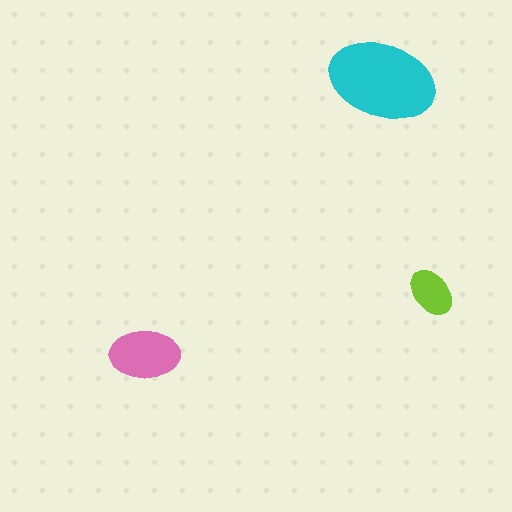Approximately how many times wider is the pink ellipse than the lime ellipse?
About 1.5 times wider.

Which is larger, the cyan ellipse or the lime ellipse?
The cyan one.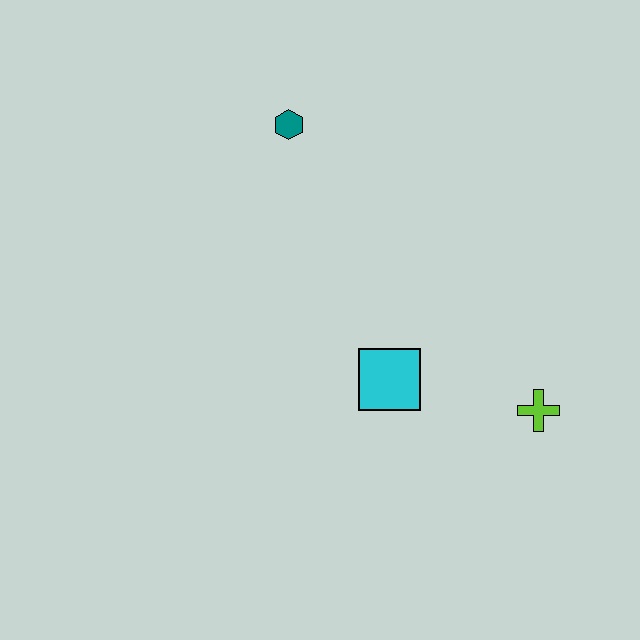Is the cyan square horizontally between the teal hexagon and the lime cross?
Yes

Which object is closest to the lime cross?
The cyan square is closest to the lime cross.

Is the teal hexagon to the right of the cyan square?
No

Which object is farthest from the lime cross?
The teal hexagon is farthest from the lime cross.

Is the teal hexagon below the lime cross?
No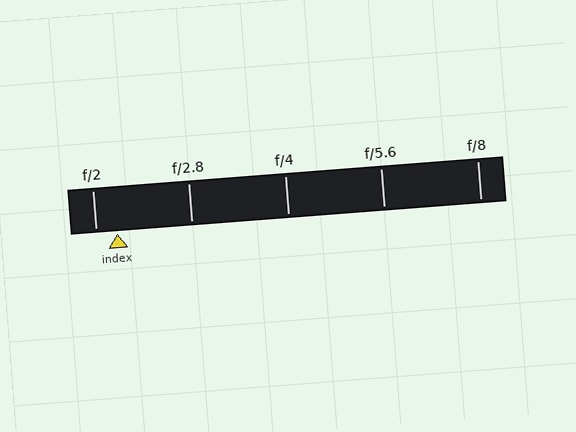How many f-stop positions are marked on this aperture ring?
There are 5 f-stop positions marked.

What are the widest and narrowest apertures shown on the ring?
The widest aperture shown is f/2 and the narrowest is f/8.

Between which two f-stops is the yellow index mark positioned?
The index mark is between f/2 and f/2.8.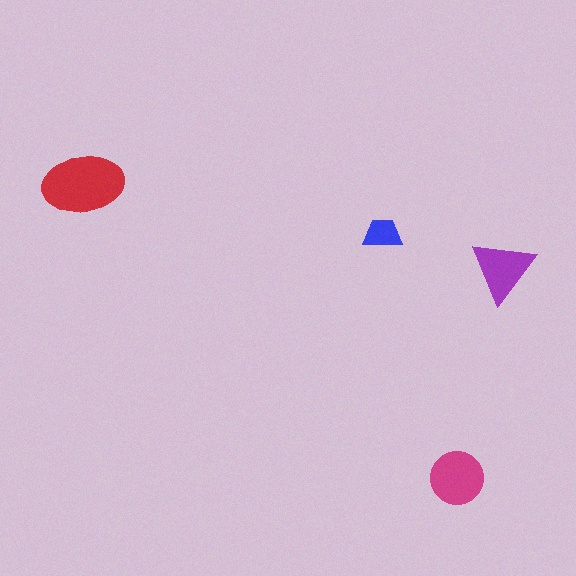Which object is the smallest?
The blue trapezoid.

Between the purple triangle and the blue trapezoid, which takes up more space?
The purple triangle.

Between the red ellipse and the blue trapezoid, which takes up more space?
The red ellipse.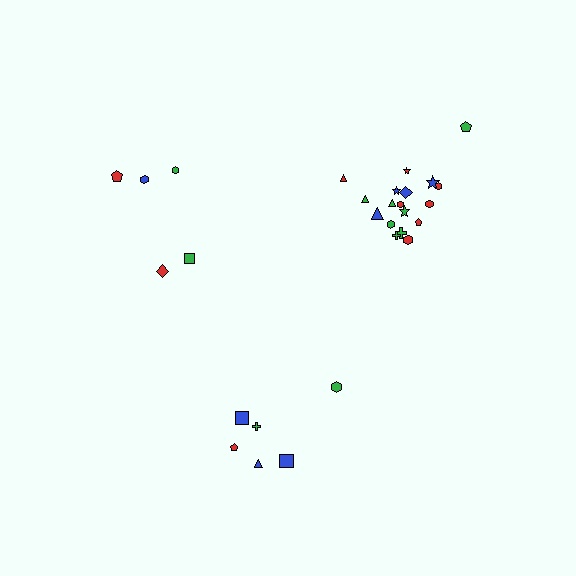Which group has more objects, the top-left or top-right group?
The top-right group.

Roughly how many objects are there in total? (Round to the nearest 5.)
Roughly 30 objects in total.